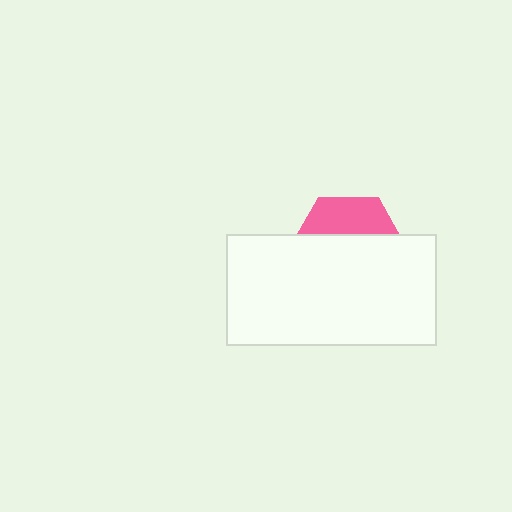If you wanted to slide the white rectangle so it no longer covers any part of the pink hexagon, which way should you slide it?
Slide it down — that is the most direct way to separate the two shapes.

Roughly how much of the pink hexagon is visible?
A small part of it is visible (roughly 31%).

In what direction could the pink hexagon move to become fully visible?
The pink hexagon could move up. That would shift it out from behind the white rectangle entirely.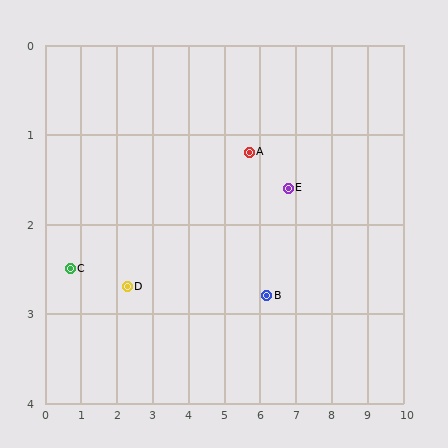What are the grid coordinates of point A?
Point A is at approximately (5.7, 1.2).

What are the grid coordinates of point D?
Point D is at approximately (2.3, 2.7).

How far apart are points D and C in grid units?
Points D and C are about 1.6 grid units apart.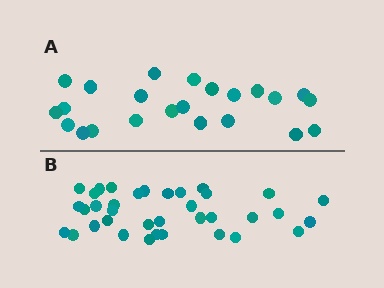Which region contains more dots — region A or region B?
Region B (the bottom region) has more dots.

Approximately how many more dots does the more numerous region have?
Region B has approximately 15 more dots than region A.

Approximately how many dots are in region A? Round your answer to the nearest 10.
About 20 dots. (The exact count is 23, which rounds to 20.)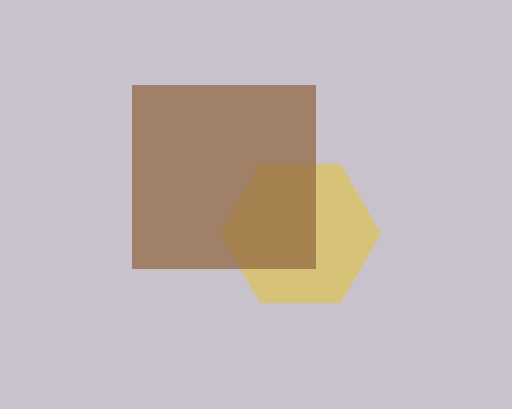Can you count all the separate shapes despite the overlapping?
Yes, there are 2 separate shapes.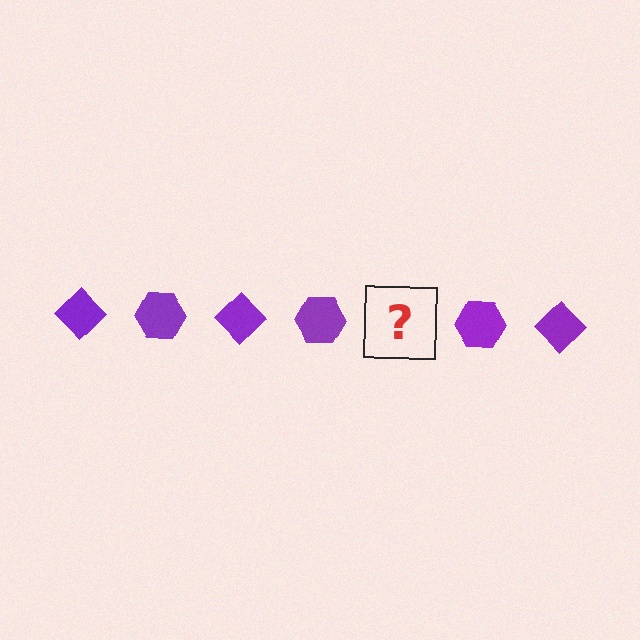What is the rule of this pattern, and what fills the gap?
The rule is that the pattern cycles through diamond, hexagon shapes in purple. The gap should be filled with a purple diamond.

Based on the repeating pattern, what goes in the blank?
The blank should be a purple diamond.